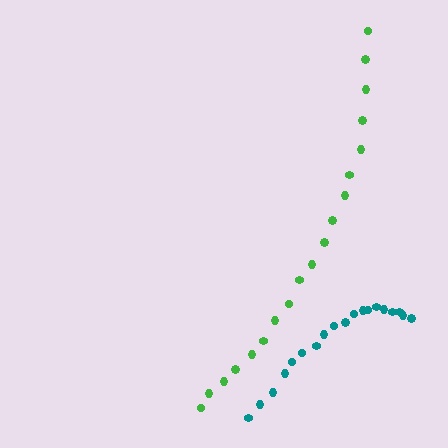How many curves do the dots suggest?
There are 2 distinct paths.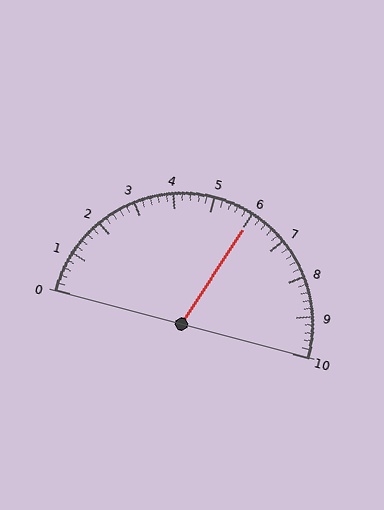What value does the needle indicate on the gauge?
The needle indicates approximately 6.0.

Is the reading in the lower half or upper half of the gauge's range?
The reading is in the upper half of the range (0 to 10).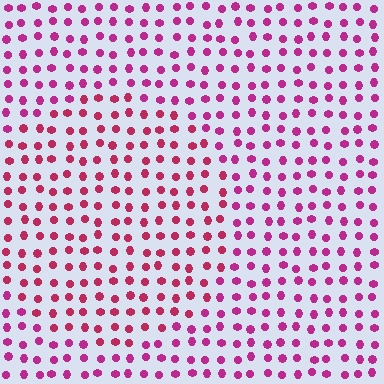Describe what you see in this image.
The image is filled with small magenta elements in a uniform arrangement. A circle-shaped region is visible where the elements are tinted to a slightly different hue, forming a subtle color boundary.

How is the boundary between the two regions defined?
The boundary is defined purely by a slight shift in hue (about 21 degrees). Spacing, size, and orientation are identical on both sides.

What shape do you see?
I see a circle.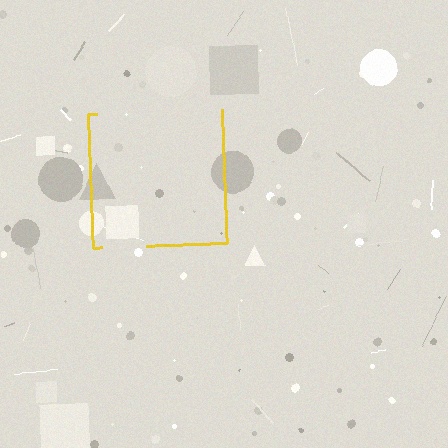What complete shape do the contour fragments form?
The contour fragments form a square.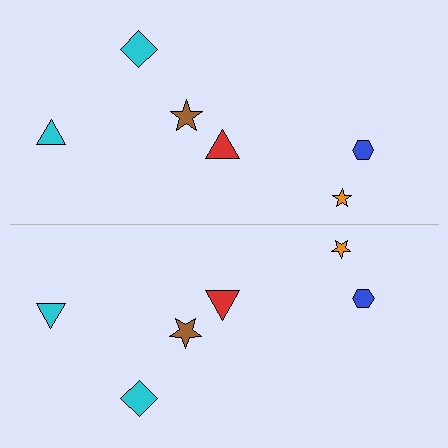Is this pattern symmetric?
Yes, this pattern has bilateral (reflection) symmetry.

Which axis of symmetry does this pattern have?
The pattern has a horizontal axis of symmetry running through the center of the image.